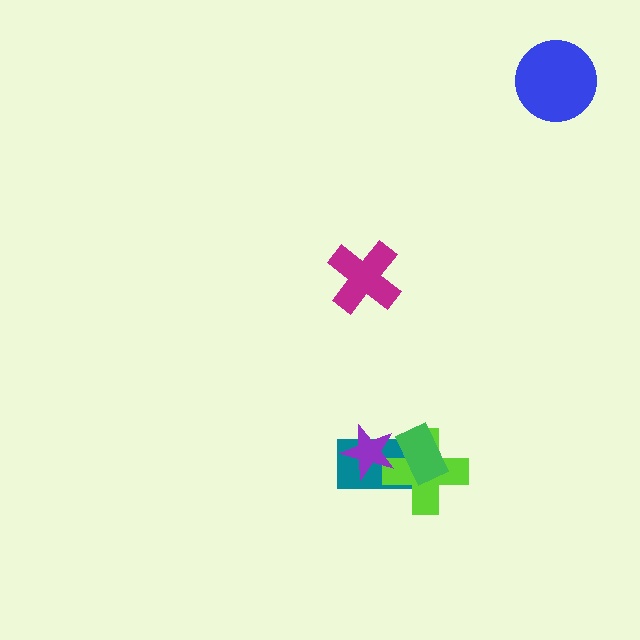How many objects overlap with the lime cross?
3 objects overlap with the lime cross.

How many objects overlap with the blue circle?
0 objects overlap with the blue circle.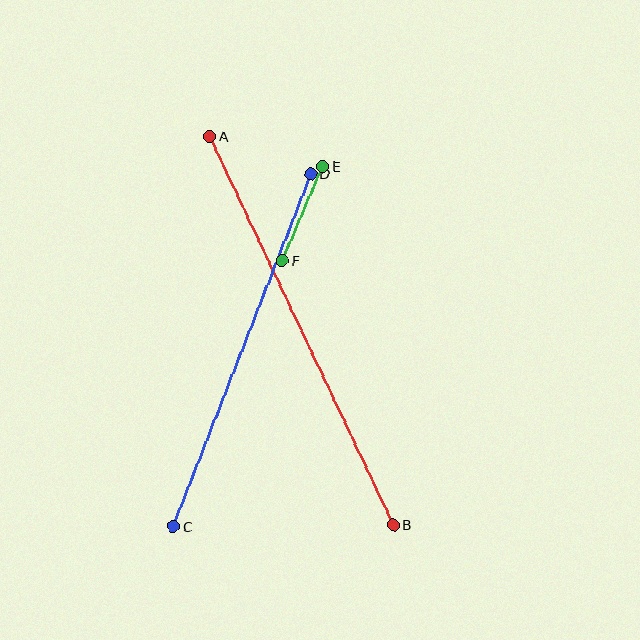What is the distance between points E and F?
The distance is approximately 103 pixels.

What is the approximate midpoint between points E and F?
The midpoint is at approximately (303, 213) pixels.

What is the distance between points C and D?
The distance is approximately 379 pixels.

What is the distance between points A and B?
The distance is approximately 430 pixels.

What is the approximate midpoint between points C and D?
The midpoint is at approximately (242, 350) pixels.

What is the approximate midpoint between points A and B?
The midpoint is at approximately (302, 330) pixels.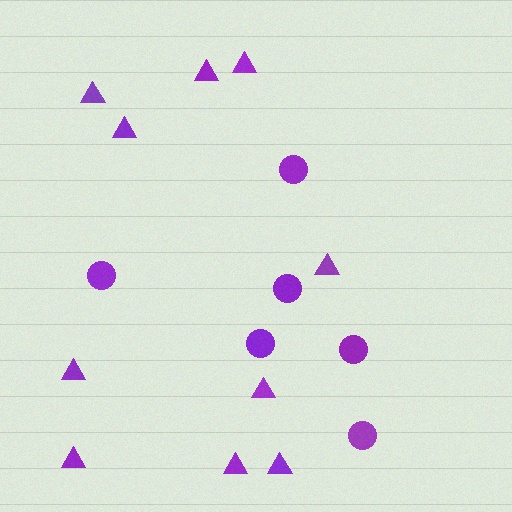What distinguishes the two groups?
There are 2 groups: one group of triangles (10) and one group of circles (6).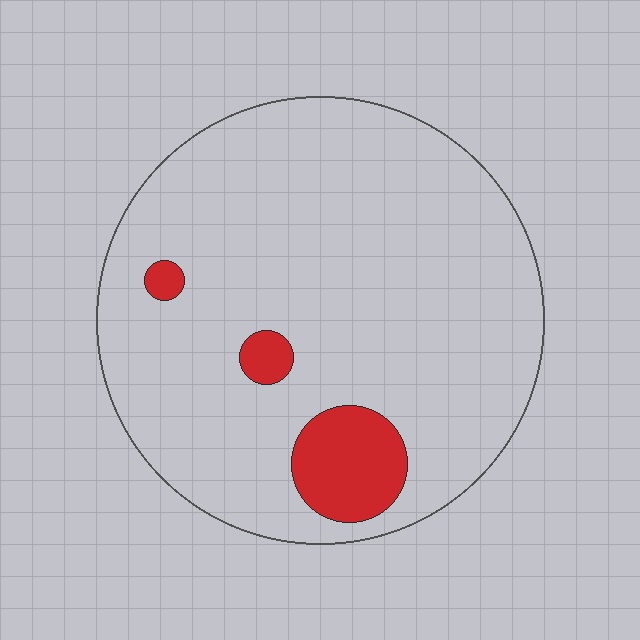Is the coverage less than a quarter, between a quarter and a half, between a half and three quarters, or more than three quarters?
Less than a quarter.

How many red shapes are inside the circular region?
3.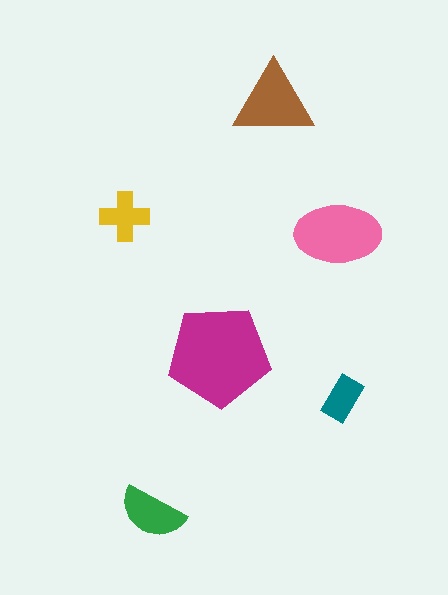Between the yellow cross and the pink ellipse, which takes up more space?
The pink ellipse.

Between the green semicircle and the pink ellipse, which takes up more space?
The pink ellipse.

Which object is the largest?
The magenta pentagon.